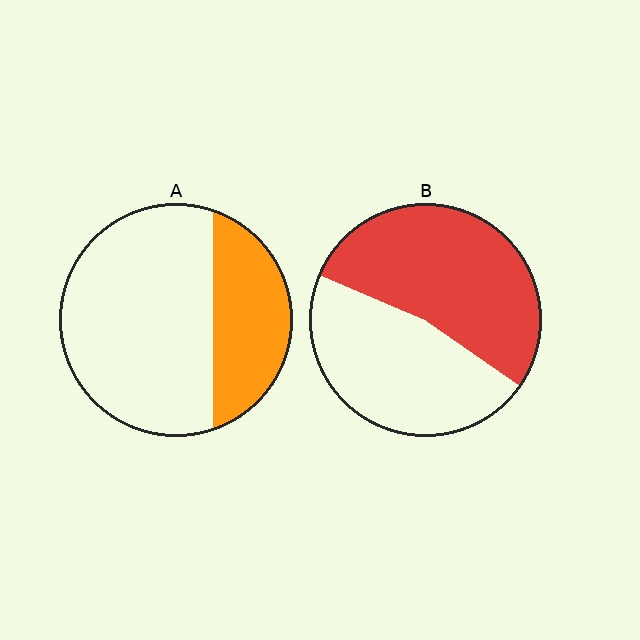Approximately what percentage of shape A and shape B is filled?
A is approximately 30% and B is approximately 55%.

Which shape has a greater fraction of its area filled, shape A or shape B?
Shape B.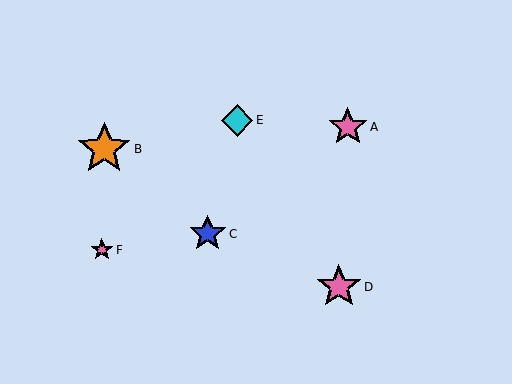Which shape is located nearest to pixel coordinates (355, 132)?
The pink star (labeled A) at (348, 127) is nearest to that location.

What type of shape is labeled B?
Shape B is an orange star.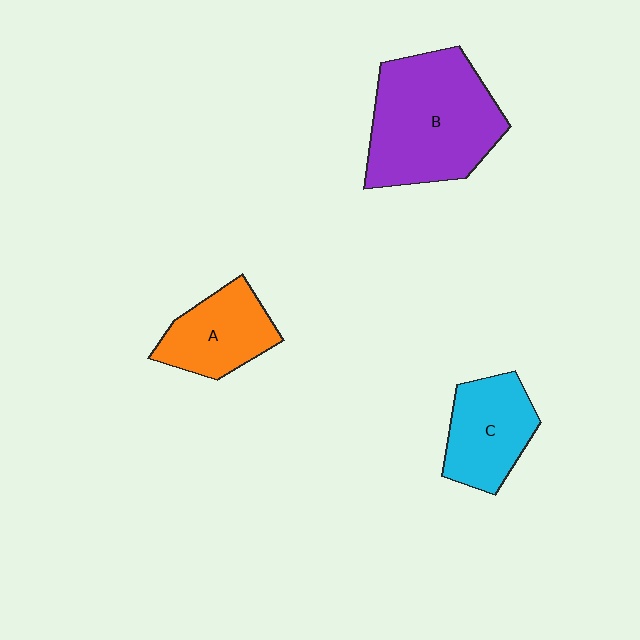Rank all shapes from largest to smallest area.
From largest to smallest: B (purple), C (cyan), A (orange).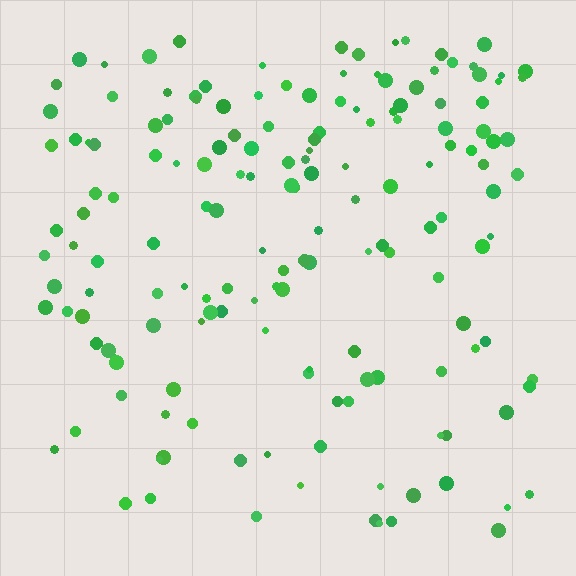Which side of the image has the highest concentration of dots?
The top.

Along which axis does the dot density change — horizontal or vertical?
Vertical.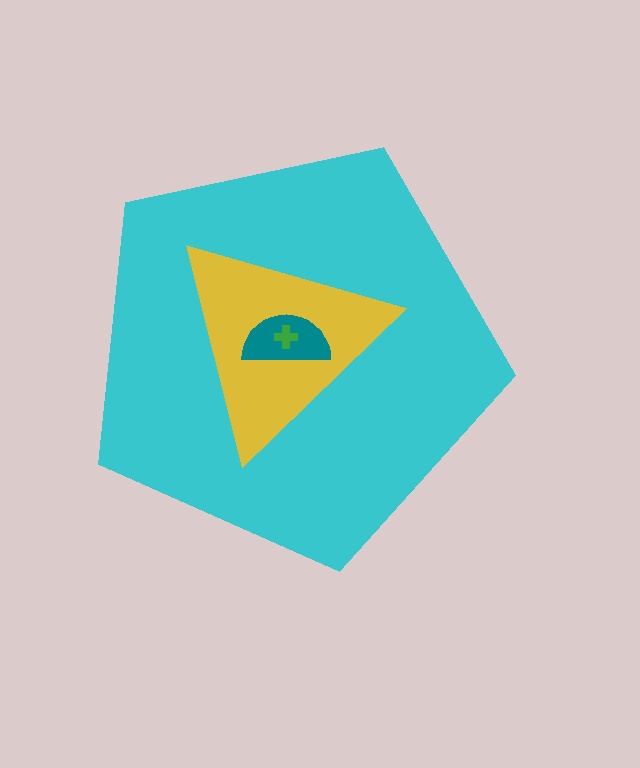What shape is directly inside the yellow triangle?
The teal semicircle.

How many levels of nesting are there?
4.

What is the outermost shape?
The cyan pentagon.